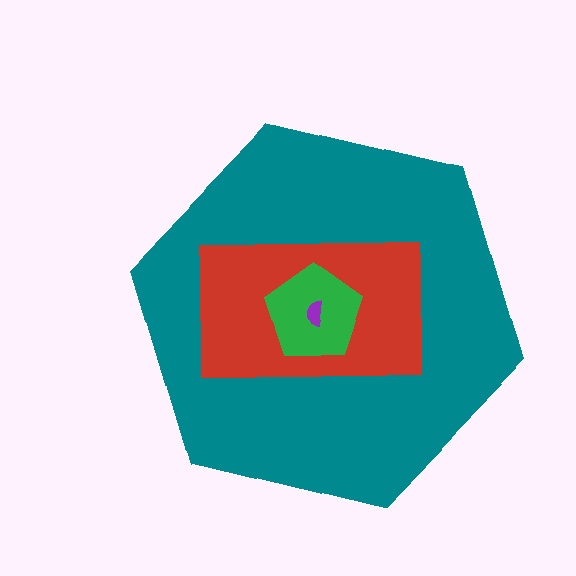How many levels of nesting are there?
4.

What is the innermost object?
The purple semicircle.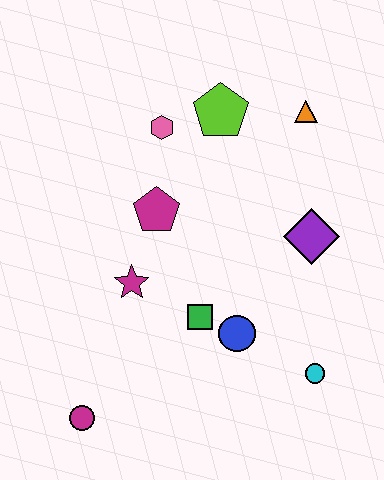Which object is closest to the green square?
The blue circle is closest to the green square.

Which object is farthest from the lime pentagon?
The magenta circle is farthest from the lime pentagon.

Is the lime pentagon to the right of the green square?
Yes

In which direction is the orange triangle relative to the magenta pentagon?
The orange triangle is to the right of the magenta pentagon.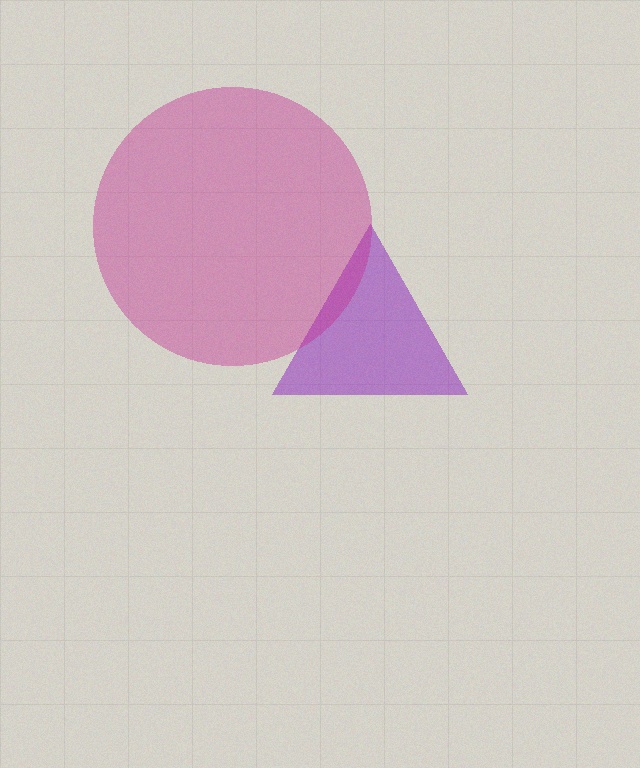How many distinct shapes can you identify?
There are 2 distinct shapes: a purple triangle, a magenta circle.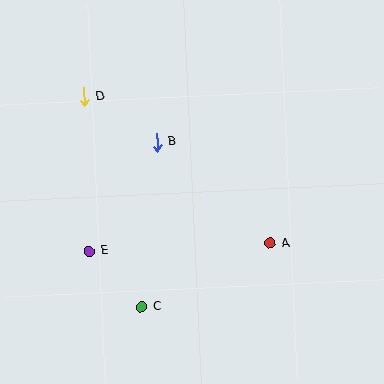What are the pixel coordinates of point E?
Point E is at (89, 251).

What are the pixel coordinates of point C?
Point C is at (142, 307).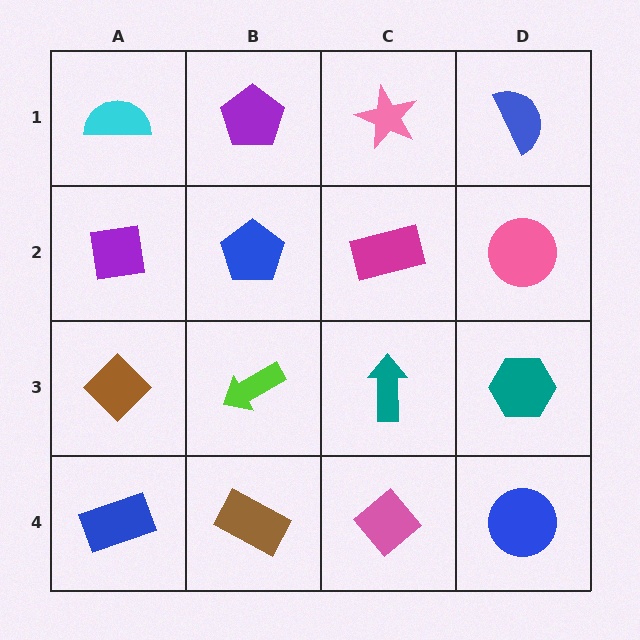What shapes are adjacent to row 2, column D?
A blue semicircle (row 1, column D), a teal hexagon (row 3, column D), a magenta rectangle (row 2, column C).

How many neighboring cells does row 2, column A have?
3.